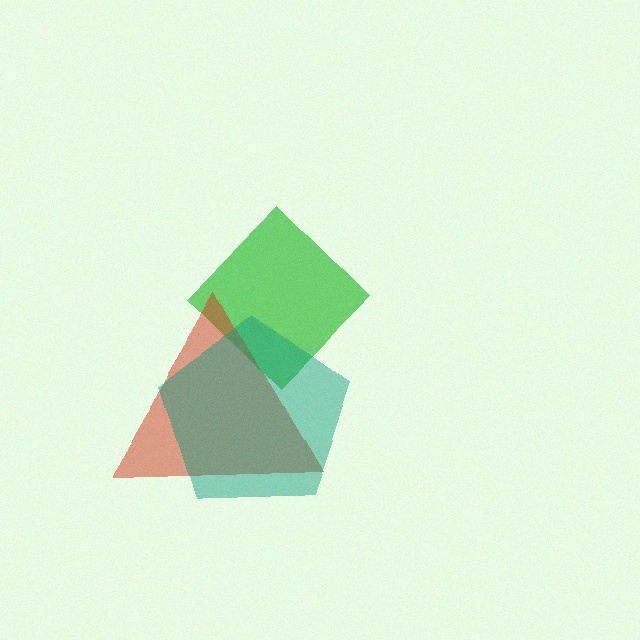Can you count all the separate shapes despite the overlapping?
Yes, there are 3 separate shapes.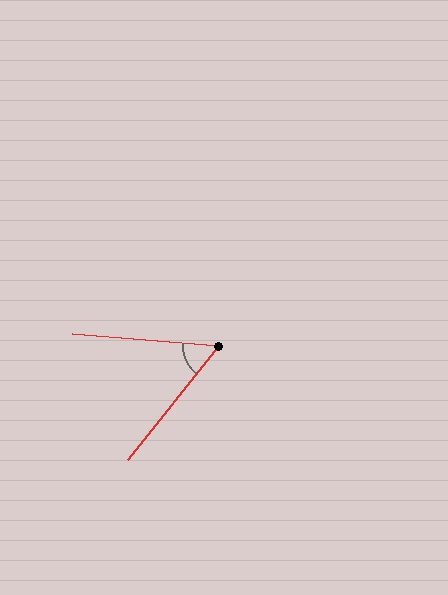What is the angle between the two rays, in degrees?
Approximately 56 degrees.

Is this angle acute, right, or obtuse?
It is acute.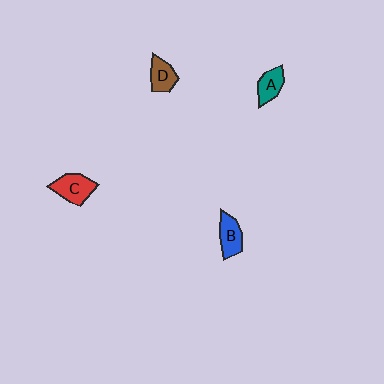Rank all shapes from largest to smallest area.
From largest to smallest: C (red), B (blue), A (teal), D (brown).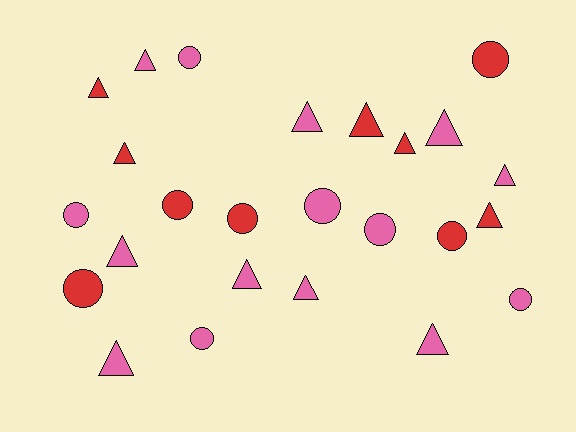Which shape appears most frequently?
Triangle, with 14 objects.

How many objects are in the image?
There are 25 objects.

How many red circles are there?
There are 5 red circles.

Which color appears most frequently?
Pink, with 15 objects.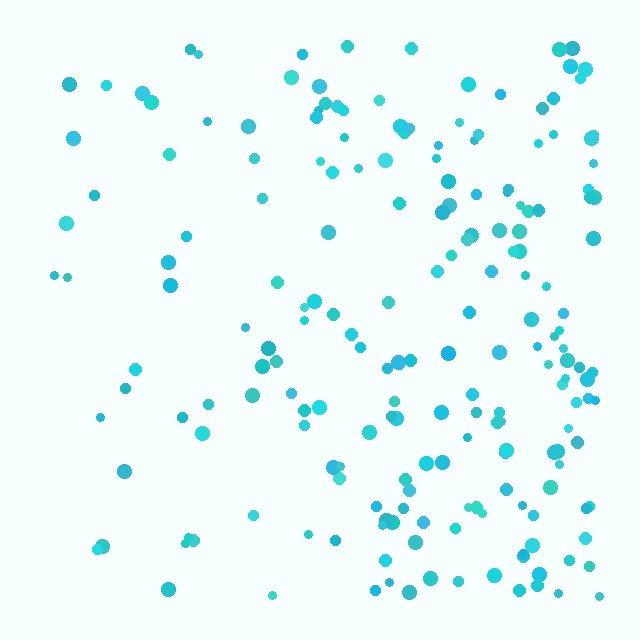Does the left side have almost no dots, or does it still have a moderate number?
Still a moderate number, just noticeably fewer than the right.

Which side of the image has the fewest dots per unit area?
The left.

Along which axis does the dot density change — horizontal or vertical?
Horizontal.